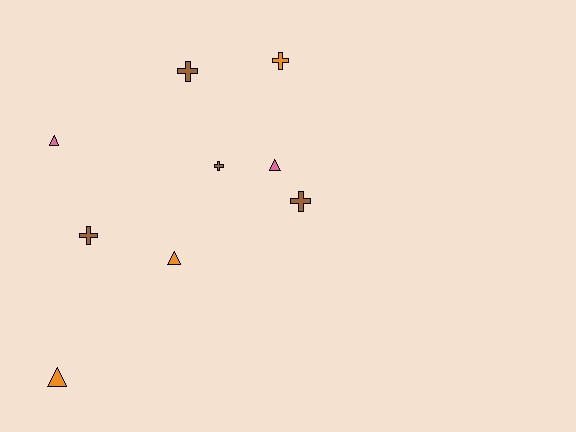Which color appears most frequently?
Brown, with 4 objects.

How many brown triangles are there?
There are no brown triangles.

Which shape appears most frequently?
Cross, with 5 objects.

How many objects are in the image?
There are 9 objects.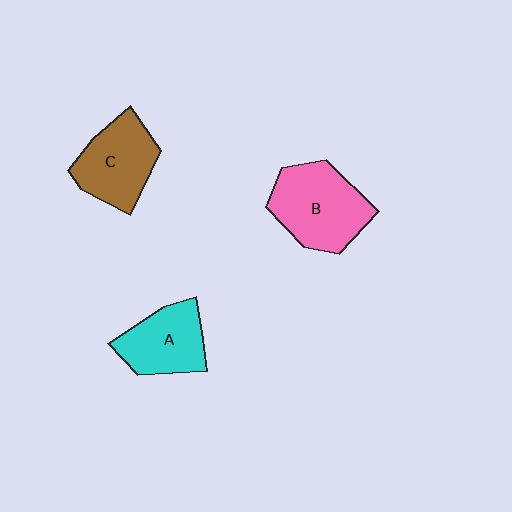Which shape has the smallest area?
Shape A (cyan).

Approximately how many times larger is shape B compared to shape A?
Approximately 1.3 times.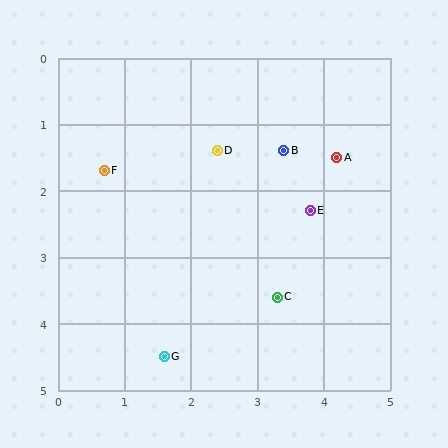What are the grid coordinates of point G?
Point G is at approximately (1.6, 4.5).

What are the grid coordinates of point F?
Point F is at approximately (0.7, 1.7).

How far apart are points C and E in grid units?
Points C and E are about 1.4 grid units apart.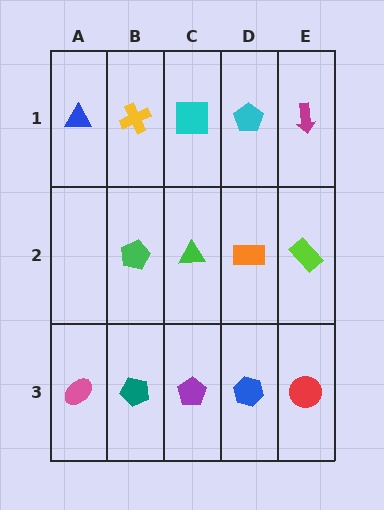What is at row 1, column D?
A cyan pentagon.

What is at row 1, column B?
A yellow cross.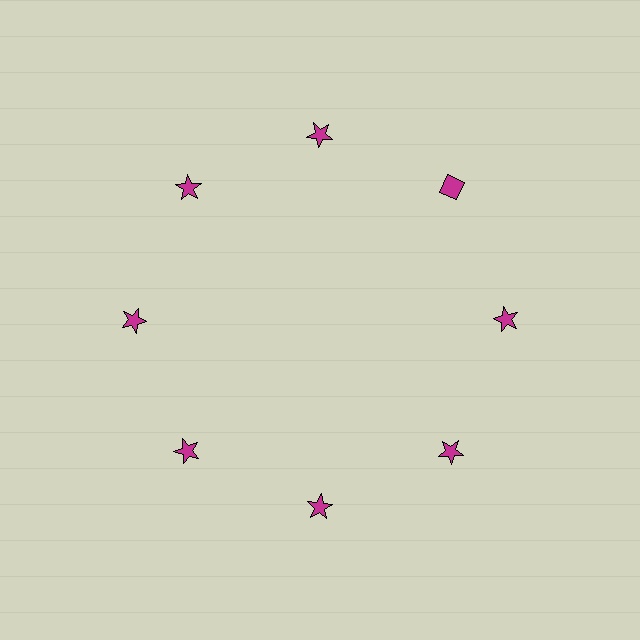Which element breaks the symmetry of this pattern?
The magenta diamond at roughly the 2 o'clock position breaks the symmetry. All other shapes are magenta stars.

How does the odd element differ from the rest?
It has a different shape: diamond instead of star.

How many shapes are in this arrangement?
There are 8 shapes arranged in a ring pattern.